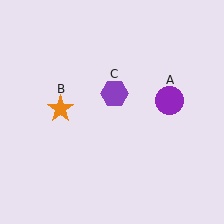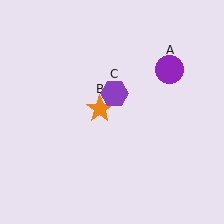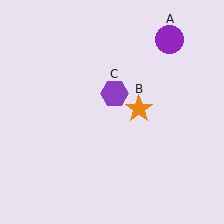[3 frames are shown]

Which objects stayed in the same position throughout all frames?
Purple hexagon (object C) remained stationary.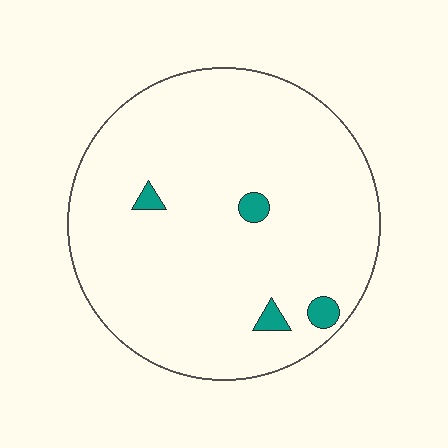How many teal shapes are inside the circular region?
4.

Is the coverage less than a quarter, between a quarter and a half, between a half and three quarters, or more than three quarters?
Less than a quarter.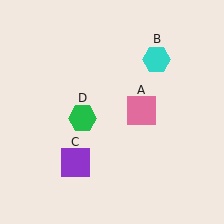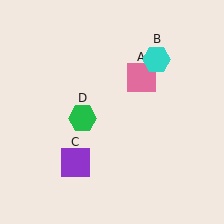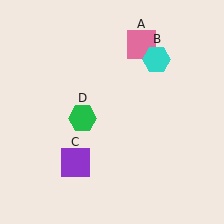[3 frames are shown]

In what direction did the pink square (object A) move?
The pink square (object A) moved up.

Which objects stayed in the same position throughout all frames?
Cyan hexagon (object B) and purple square (object C) and green hexagon (object D) remained stationary.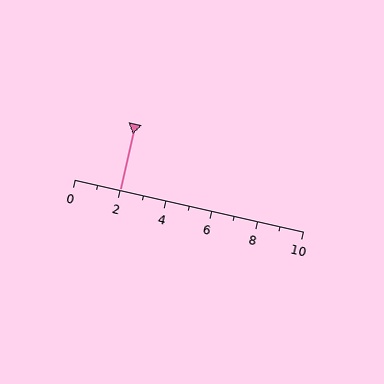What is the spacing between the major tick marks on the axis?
The major ticks are spaced 2 apart.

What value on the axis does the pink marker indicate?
The marker indicates approximately 2.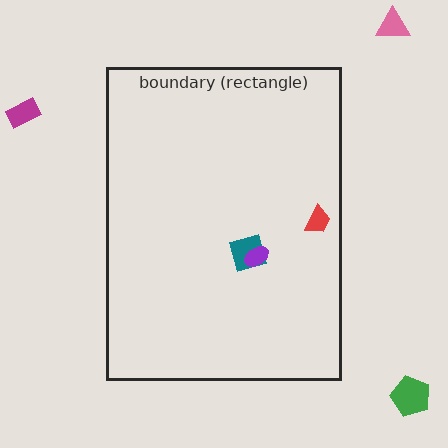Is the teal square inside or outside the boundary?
Inside.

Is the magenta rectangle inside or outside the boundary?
Outside.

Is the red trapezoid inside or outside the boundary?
Inside.